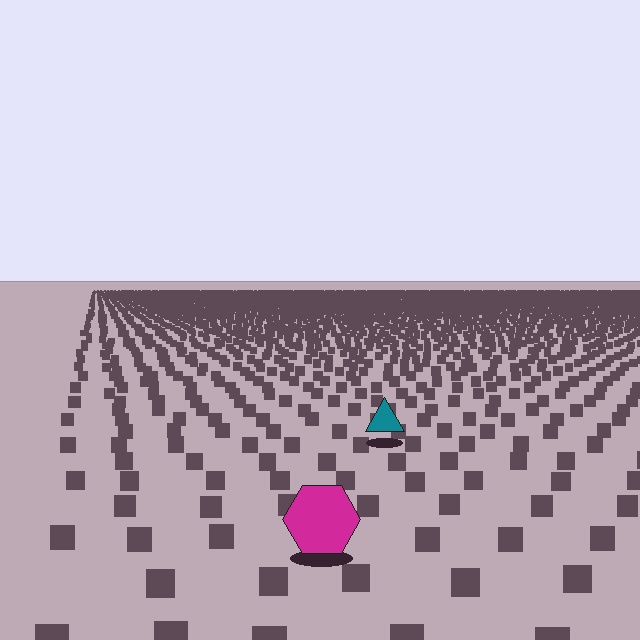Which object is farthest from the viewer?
The teal triangle is farthest from the viewer. It appears smaller and the ground texture around it is denser.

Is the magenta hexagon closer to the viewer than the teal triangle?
Yes. The magenta hexagon is closer — you can tell from the texture gradient: the ground texture is coarser near it.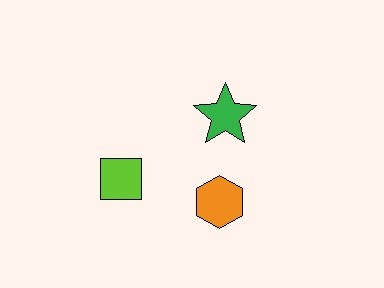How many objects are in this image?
There are 3 objects.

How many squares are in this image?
There is 1 square.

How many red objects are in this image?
There are no red objects.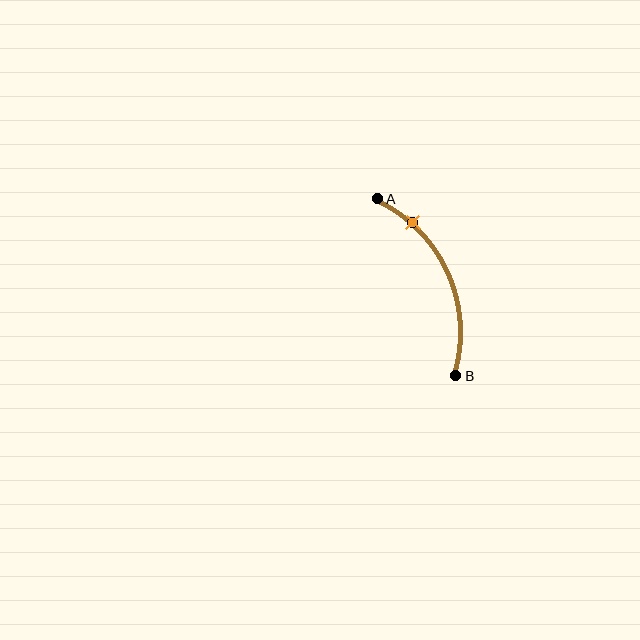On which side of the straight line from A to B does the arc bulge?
The arc bulges to the right of the straight line connecting A and B.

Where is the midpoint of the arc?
The arc midpoint is the point on the curve farthest from the straight line joining A and B. It sits to the right of that line.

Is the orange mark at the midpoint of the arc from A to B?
No. The orange mark lies on the arc but is closer to endpoint A. The arc midpoint would be at the point on the curve equidistant along the arc from both A and B.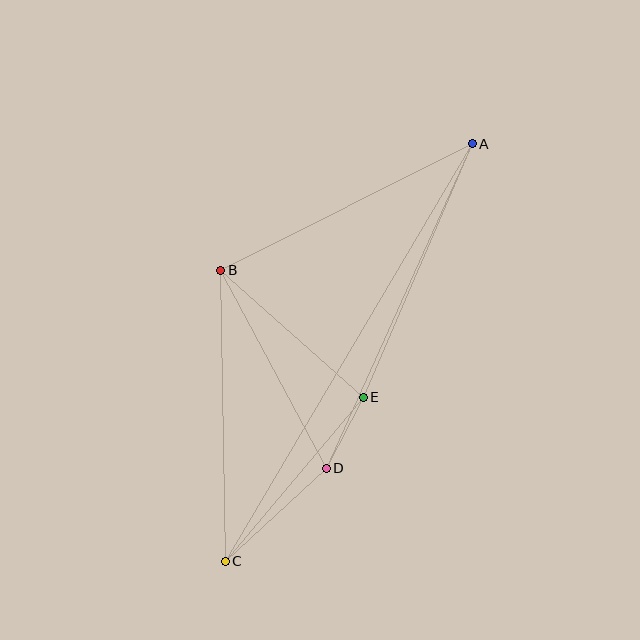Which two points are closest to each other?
Points D and E are closest to each other.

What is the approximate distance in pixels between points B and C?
The distance between B and C is approximately 291 pixels.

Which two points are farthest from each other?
Points A and C are farthest from each other.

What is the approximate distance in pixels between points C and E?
The distance between C and E is approximately 214 pixels.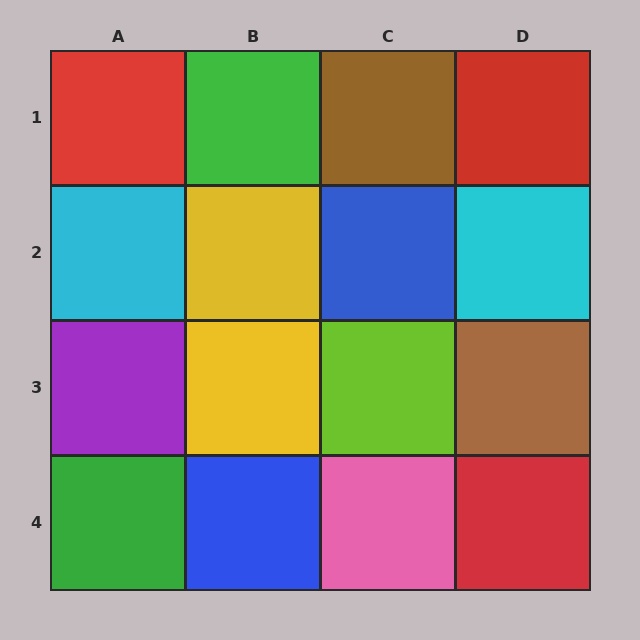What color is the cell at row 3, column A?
Purple.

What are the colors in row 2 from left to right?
Cyan, yellow, blue, cyan.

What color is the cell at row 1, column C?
Brown.